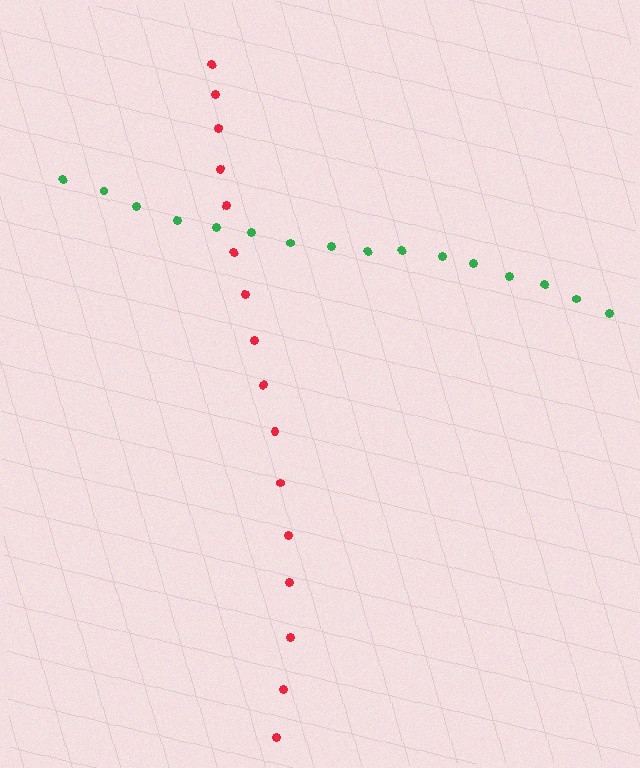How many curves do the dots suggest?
There are 2 distinct paths.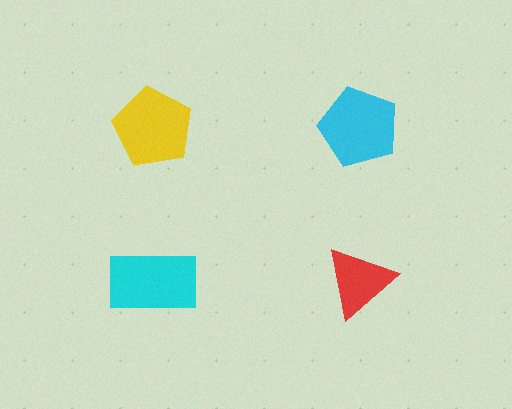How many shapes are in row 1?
2 shapes.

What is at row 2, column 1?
A cyan rectangle.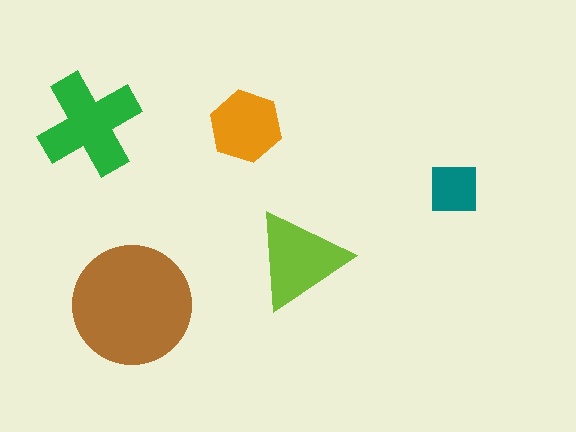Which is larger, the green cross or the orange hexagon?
The green cross.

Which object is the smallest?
The teal square.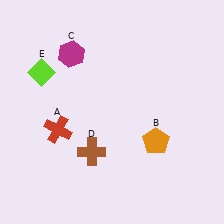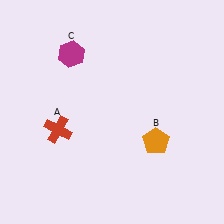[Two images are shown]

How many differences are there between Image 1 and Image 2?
There are 2 differences between the two images.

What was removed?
The lime diamond (E), the brown cross (D) were removed in Image 2.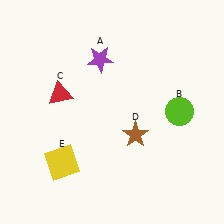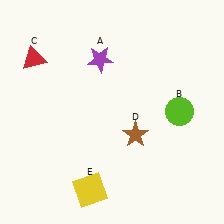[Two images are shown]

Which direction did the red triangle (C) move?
The red triangle (C) moved up.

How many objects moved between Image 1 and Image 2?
2 objects moved between the two images.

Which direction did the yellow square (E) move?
The yellow square (E) moved right.